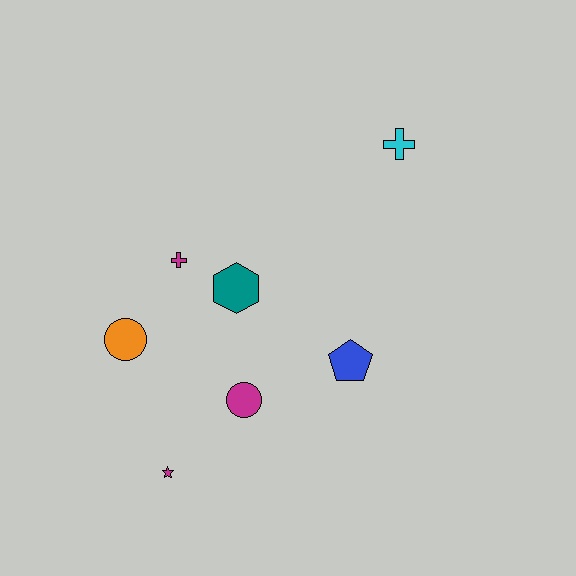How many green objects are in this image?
There are no green objects.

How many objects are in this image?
There are 7 objects.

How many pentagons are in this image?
There is 1 pentagon.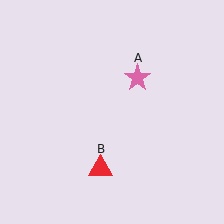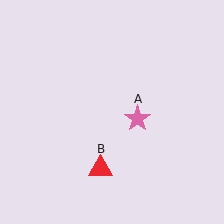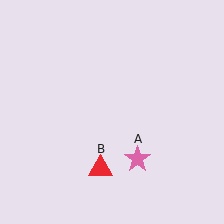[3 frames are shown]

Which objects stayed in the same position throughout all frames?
Red triangle (object B) remained stationary.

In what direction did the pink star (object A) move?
The pink star (object A) moved down.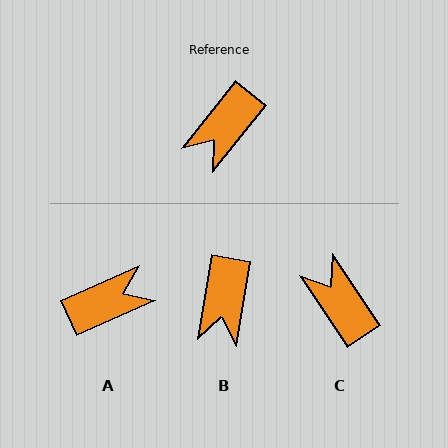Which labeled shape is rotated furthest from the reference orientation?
A, about 152 degrees away.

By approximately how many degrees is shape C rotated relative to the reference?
Approximately 108 degrees clockwise.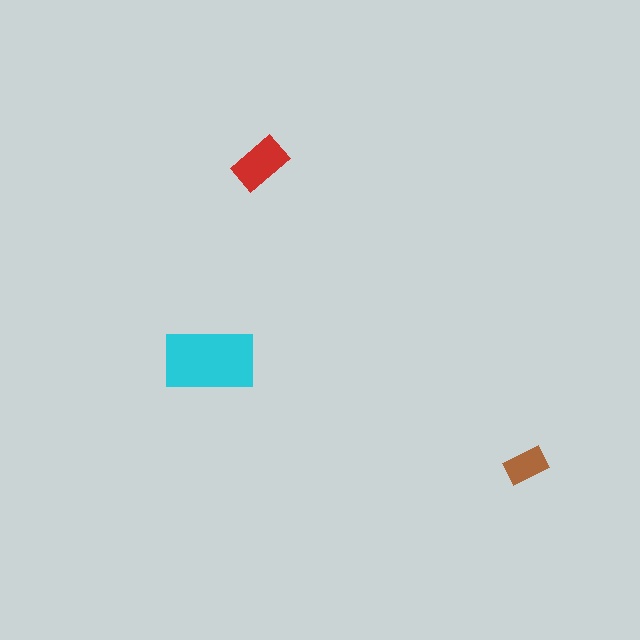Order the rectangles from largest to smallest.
the cyan one, the red one, the brown one.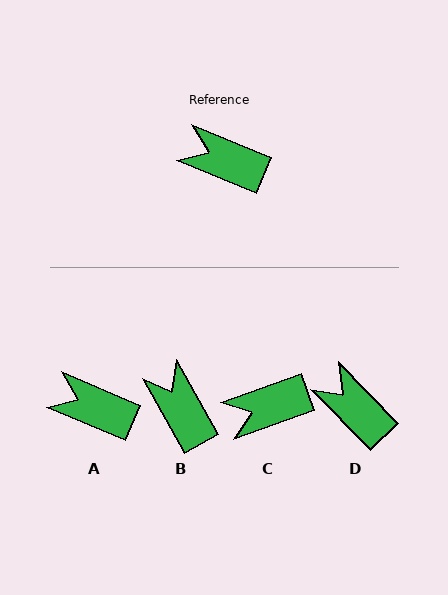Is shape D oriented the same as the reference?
No, it is off by about 23 degrees.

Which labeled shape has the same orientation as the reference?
A.